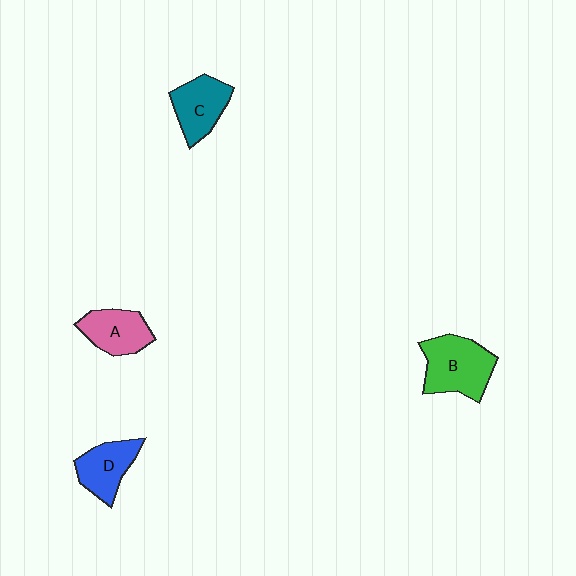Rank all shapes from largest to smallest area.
From largest to smallest: B (green), C (teal), A (pink), D (blue).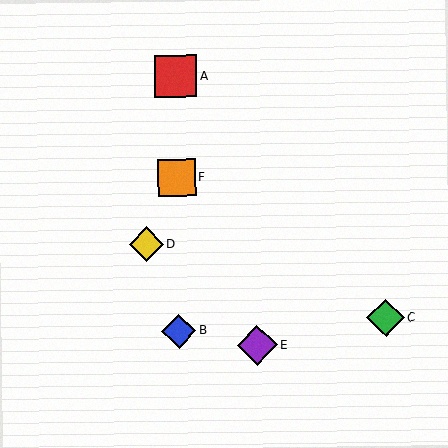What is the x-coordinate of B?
Object B is at x≈179.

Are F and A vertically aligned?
Yes, both are at x≈177.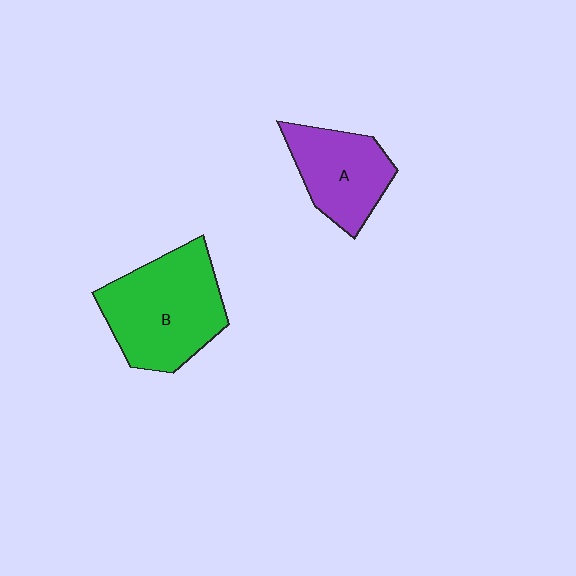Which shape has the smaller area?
Shape A (purple).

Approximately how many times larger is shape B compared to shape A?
Approximately 1.5 times.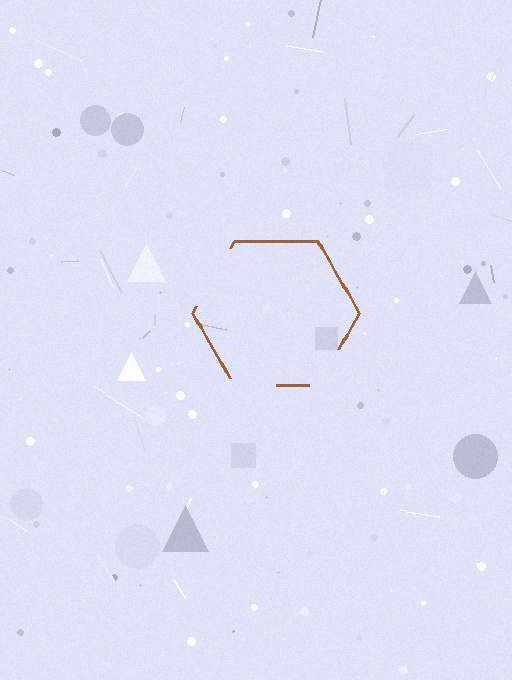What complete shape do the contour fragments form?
The contour fragments form a hexagon.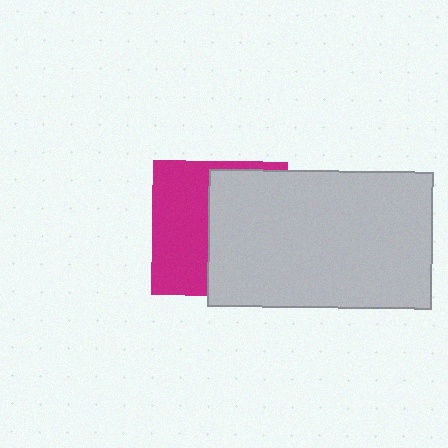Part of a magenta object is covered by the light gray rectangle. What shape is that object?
It is a square.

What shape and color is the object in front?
The object in front is a light gray rectangle.